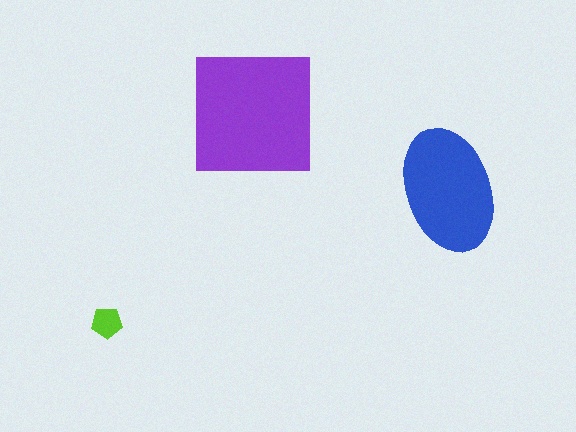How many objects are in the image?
There are 3 objects in the image.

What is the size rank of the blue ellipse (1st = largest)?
2nd.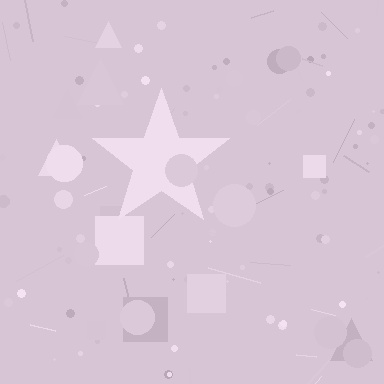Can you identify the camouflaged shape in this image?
The camouflaged shape is a star.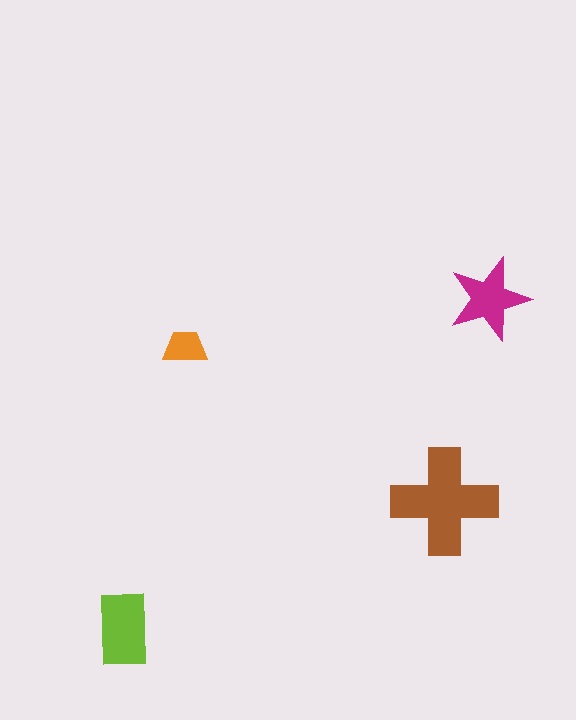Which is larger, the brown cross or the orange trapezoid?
The brown cross.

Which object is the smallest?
The orange trapezoid.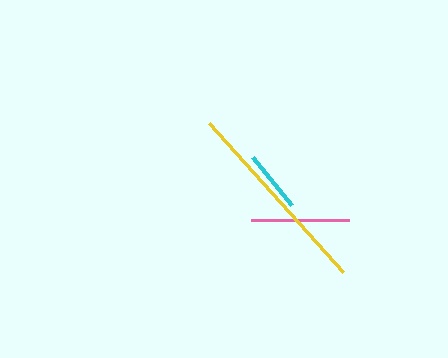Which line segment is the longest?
The yellow line is the longest at approximately 201 pixels.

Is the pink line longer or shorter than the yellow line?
The yellow line is longer than the pink line.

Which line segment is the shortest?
The cyan line is the shortest at approximately 62 pixels.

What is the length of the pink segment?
The pink segment is approximately 98 pixels long.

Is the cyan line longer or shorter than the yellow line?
The yellow line is longer than the cyan line.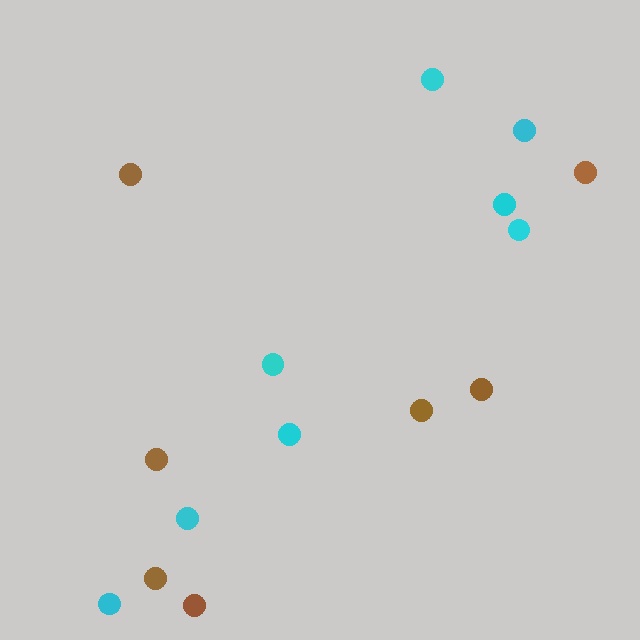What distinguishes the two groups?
There are 2 groups: one group of brown circles (7) and one group of cyan circles (8).